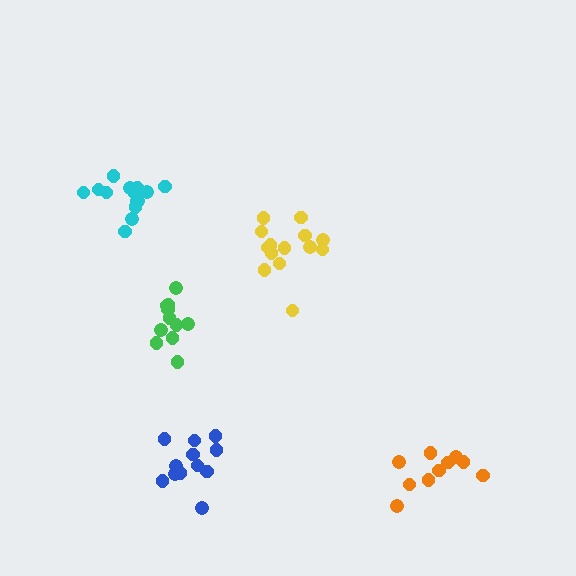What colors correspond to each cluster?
The clusters are colored: green, blue, orange, cyan, yellow.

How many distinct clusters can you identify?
There are 5 distinct clusters.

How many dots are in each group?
Group 1: 12 dots, Group 2: 12 dots, Group 3: 11 dots, Group 4: 15 dots, Group 5: 14 dots (64 total).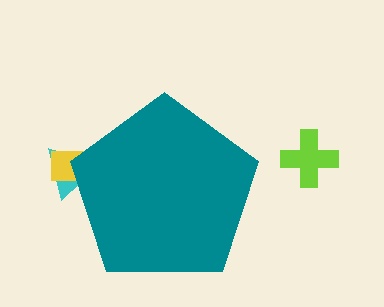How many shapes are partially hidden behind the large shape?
2 shapes are partially hidden.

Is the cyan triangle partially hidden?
Yes, the cyan triangle is partially hidden behind the teal pentagon.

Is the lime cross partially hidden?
No, the lime cross is fully visible.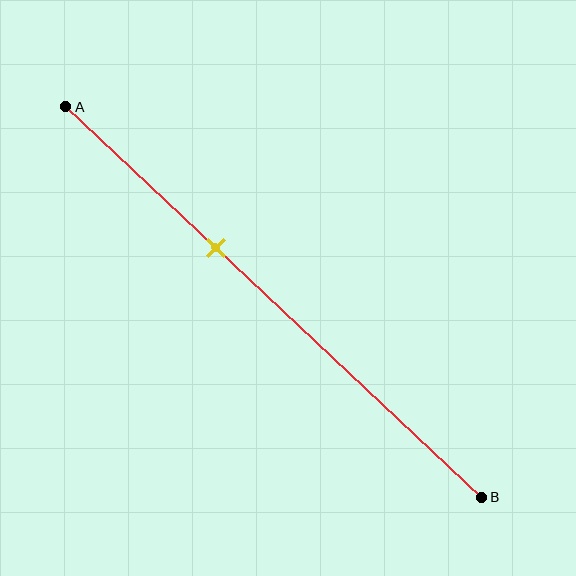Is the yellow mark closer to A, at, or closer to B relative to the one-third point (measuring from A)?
The yellow mark is approximately at the one-third point of segment AB.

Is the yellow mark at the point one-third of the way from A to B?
Yes, the mark is approximately at the one-third point.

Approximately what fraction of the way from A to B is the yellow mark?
The yellow mark is approximately 35% of the way from A to B.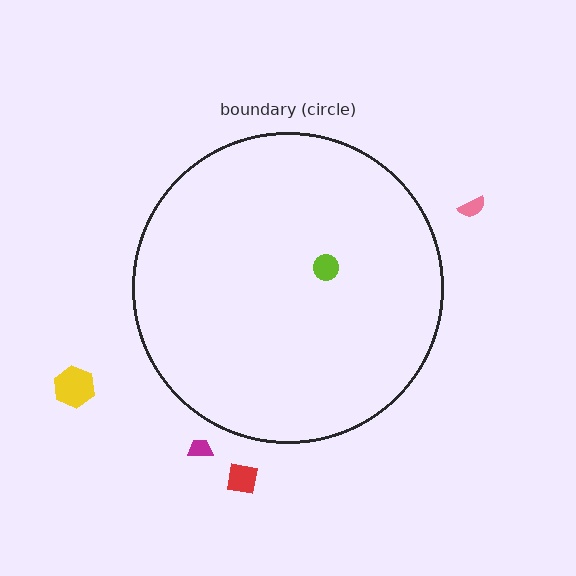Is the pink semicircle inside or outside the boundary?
Outside.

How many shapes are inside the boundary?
1 inside, 4 outside.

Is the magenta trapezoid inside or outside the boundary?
Outside.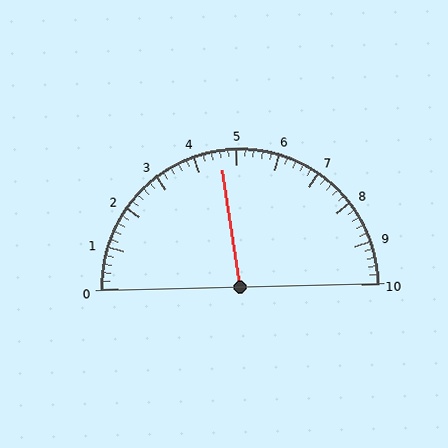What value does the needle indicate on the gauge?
The needle indicates approximately 4.6.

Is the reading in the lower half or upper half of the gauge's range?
The reading is in the lower half of the range (0 to 10).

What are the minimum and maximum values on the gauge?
The gauge ranges from 0 to 10.